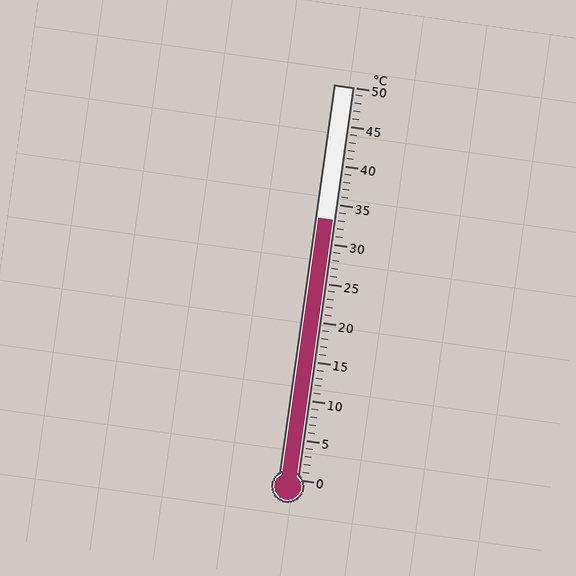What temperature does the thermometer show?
The thermometer shows approximately 33°C.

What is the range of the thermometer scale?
The thermometer scale ranges from 0°C to 50°C.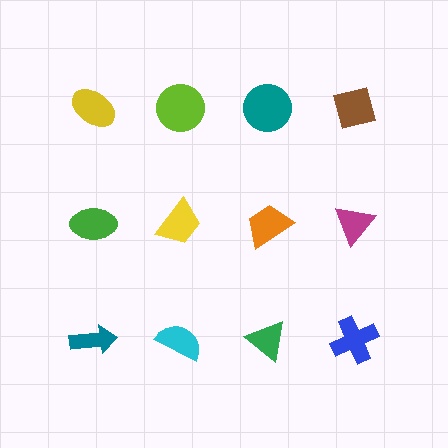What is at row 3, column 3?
A green triangle.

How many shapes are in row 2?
4 shapes.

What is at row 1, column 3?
A teal circle.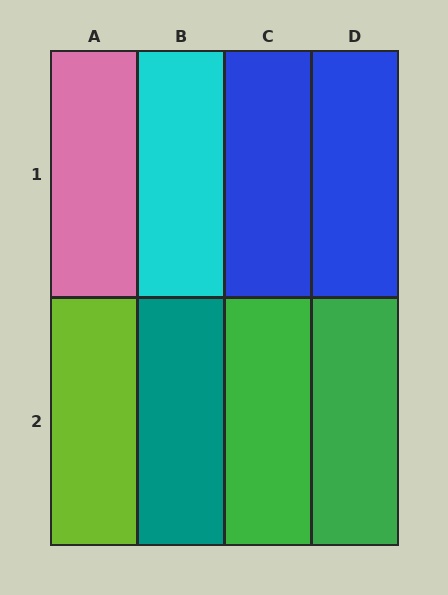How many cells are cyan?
1 cell is cyan.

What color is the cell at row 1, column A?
Pink.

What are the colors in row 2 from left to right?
Lime, teal, green, green.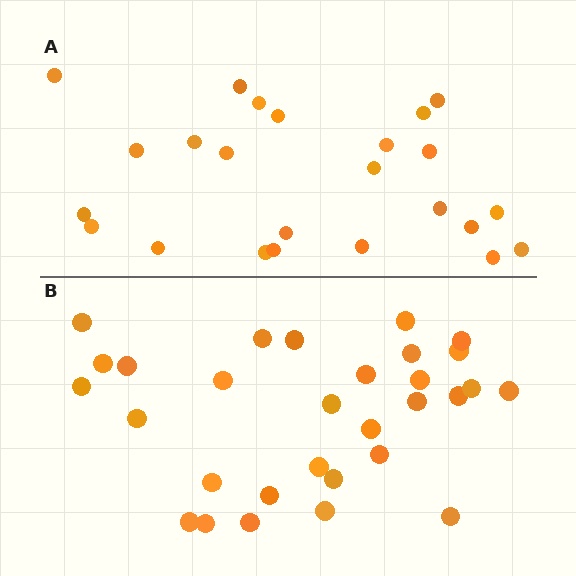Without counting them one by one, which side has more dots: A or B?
Region B (the bottom region) has more dots.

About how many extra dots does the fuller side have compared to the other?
Region B has about 6 more dots than region A.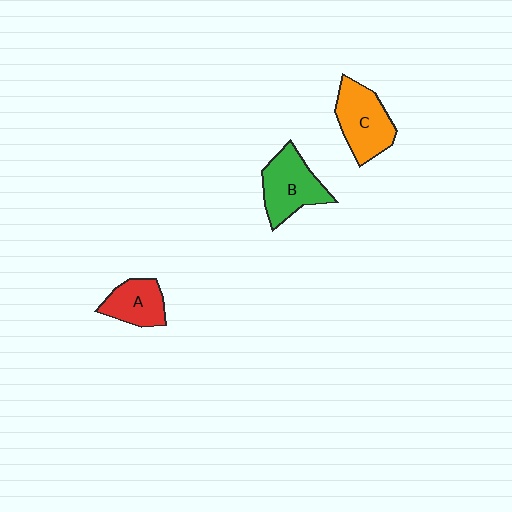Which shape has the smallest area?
Shape A (red).